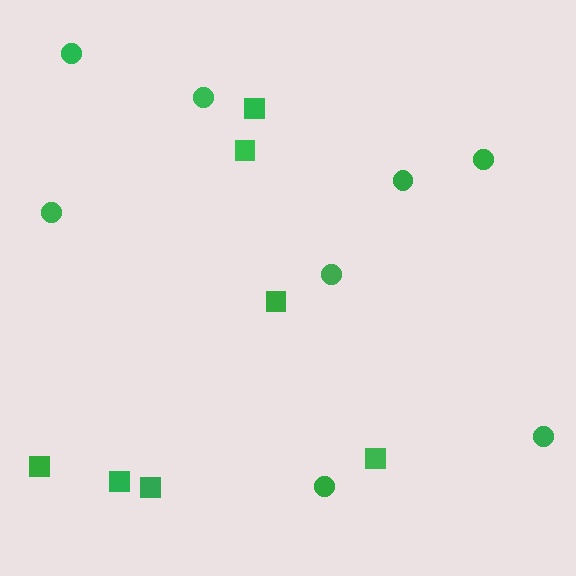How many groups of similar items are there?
There are 2 groups: one group of circles (8) and one group of squares (7).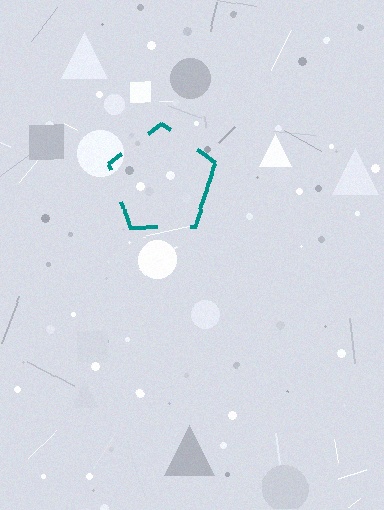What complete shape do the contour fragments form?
The contour fragments form a pentagon.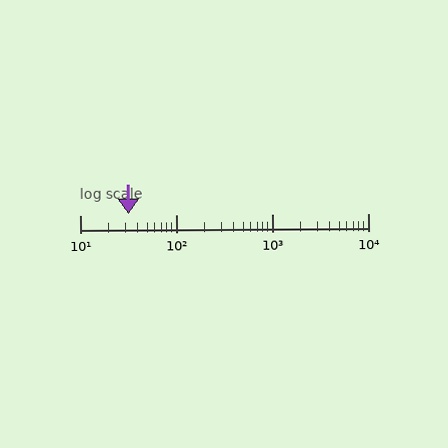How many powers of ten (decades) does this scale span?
The scale spans 3 decades, from 10 to 10000.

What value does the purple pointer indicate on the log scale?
The pointer indicates approximately 32.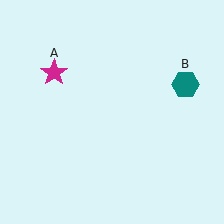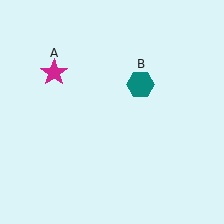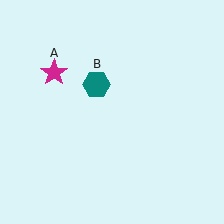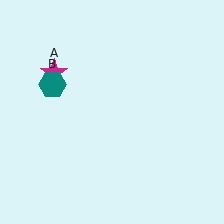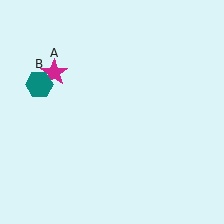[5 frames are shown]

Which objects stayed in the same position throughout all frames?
Magenta star (object A) remained stationary.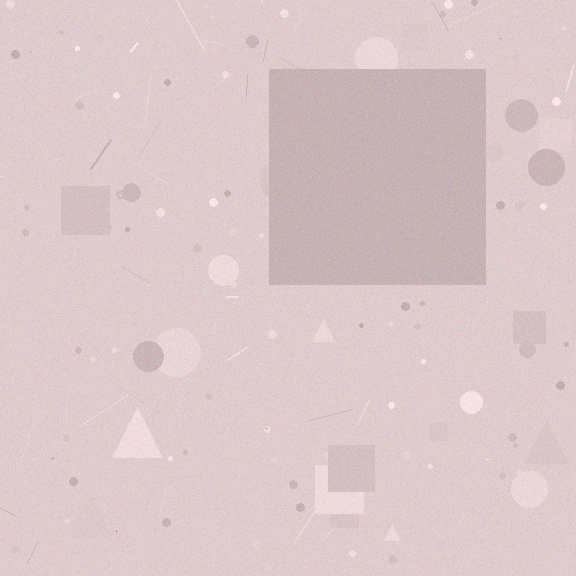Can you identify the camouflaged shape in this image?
The camouflaged shape is a square.